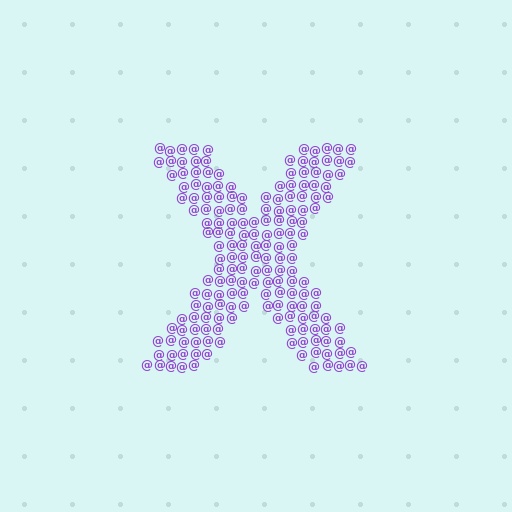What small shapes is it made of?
It is made of small at signs.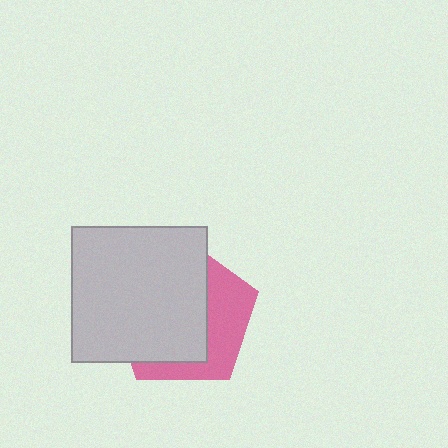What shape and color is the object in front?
The object in front is a light gray square.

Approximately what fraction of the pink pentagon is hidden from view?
Roughly 64% of the pink pentagon is hidden behind the light gray square.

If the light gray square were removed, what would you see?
You would see the complete pink pentagon.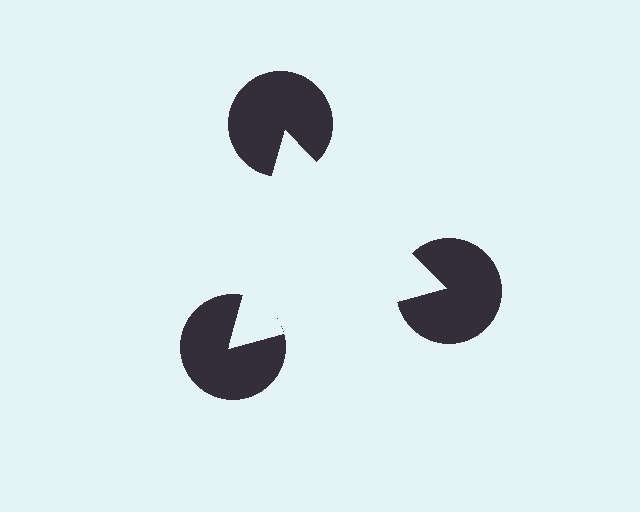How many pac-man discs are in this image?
There are 3 — one at each vertex of the illusory triangle.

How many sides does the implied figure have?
3 sides.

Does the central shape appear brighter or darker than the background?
It typically appears slightly brighter than the background, even though no actual brightness change is drawn.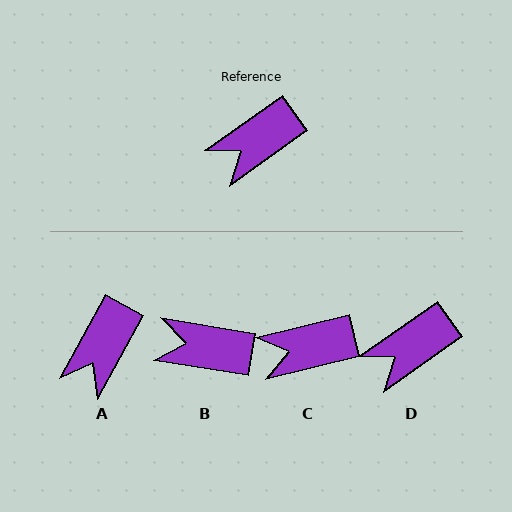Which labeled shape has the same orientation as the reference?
D.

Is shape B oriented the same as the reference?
No, it is off by about 45 degrees.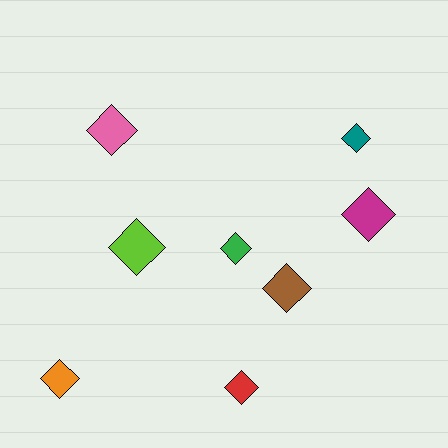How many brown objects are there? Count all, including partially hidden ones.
There is 1 brown object.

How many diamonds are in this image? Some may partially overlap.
There are 8 diamonds.